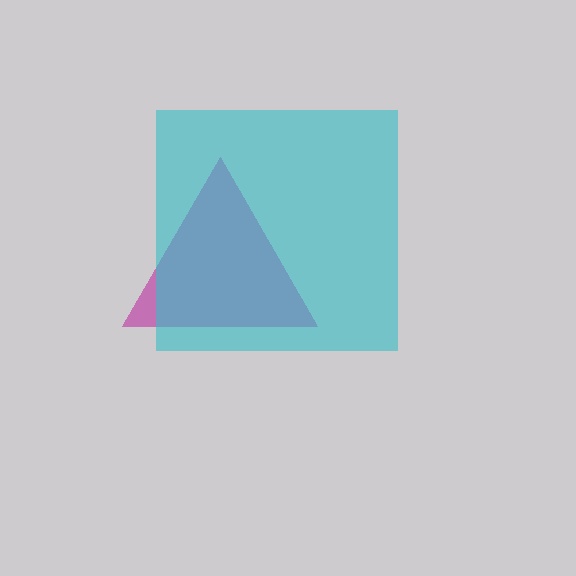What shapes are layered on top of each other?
The layered shapes are: a magenta triangle, a cyan square.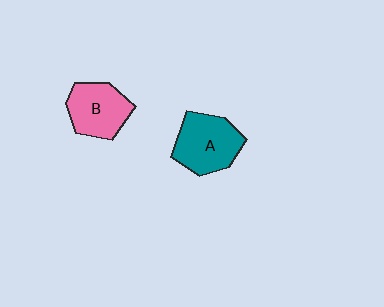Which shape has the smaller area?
Shape B (pink).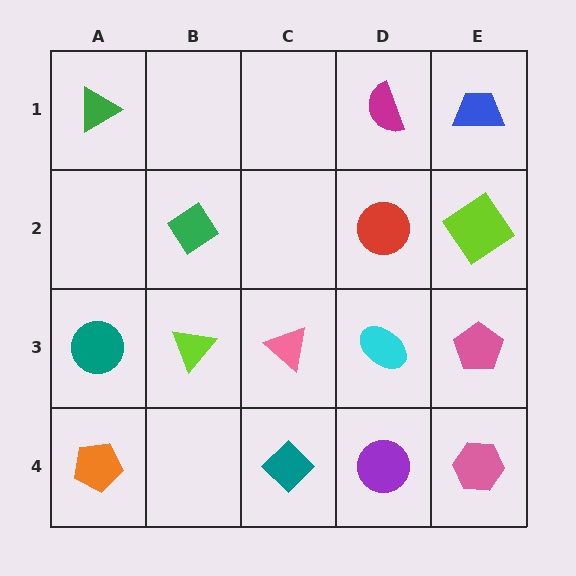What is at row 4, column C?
A teal diamond.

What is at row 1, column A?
A green triangle.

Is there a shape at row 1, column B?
No, that cell is empty.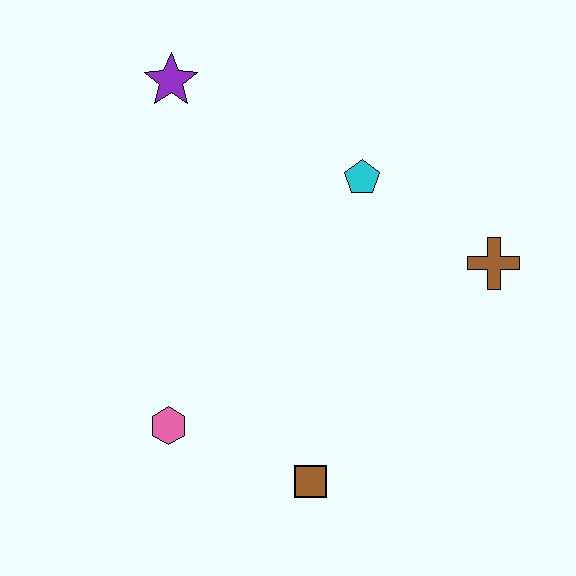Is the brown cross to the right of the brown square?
Yes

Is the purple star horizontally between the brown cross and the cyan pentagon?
No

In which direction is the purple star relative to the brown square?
The purple star is above the brown square.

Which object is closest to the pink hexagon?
The brown square is closest to the pink hexagon.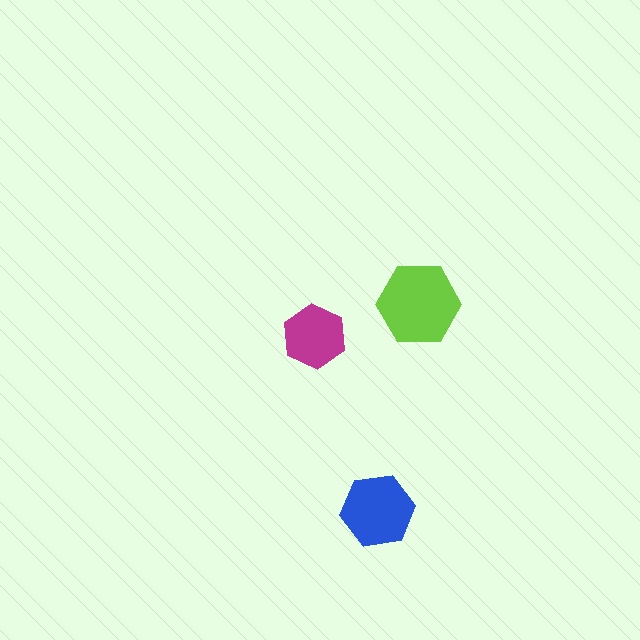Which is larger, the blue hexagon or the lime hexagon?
The lime one.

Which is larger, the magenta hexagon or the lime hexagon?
The lime one.